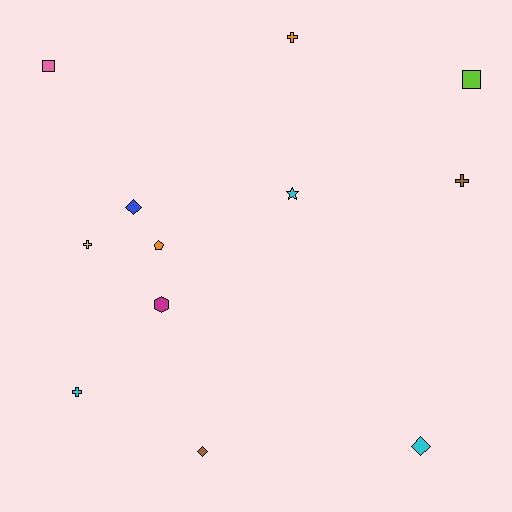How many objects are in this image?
There are 12 objects.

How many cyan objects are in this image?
There are 3 cyan objects.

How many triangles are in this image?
There are no triangles.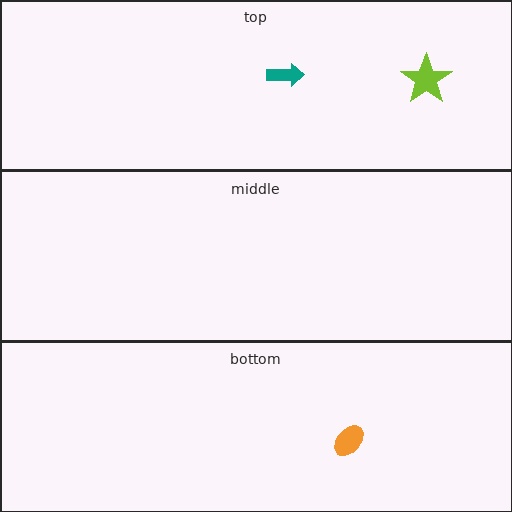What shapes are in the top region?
The lime star, the teal arrow.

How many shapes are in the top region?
2.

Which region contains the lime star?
The top region.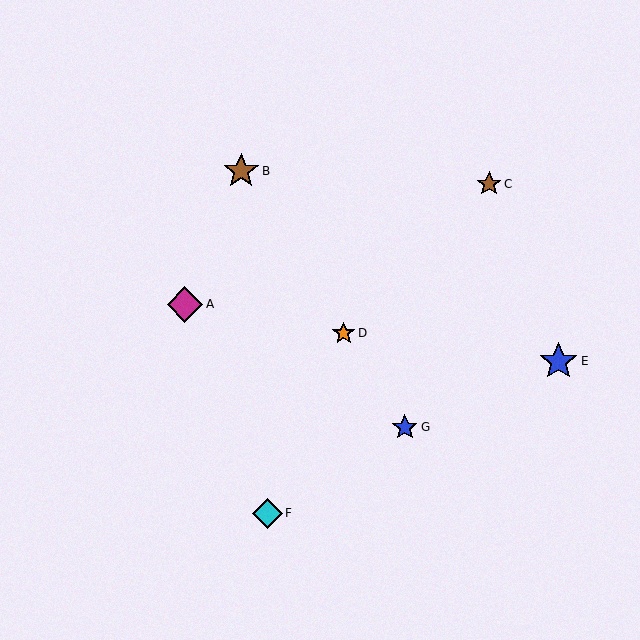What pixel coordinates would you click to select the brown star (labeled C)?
Click at (489, 184) to select the brown star C.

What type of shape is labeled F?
Shape F is a cyan diamond.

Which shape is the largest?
The blue star (labeled E) is the largest.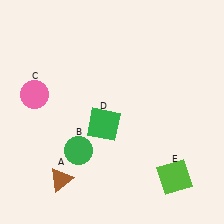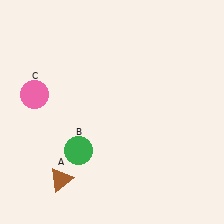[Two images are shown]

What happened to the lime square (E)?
The lime square (E) was removed in Image 2. It was in the bottom-right area of Image 1.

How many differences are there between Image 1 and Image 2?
There are 2 differences between the two images.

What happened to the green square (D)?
The green square (D) was removed in Image 2. It was in the bottom-left area of Image 1.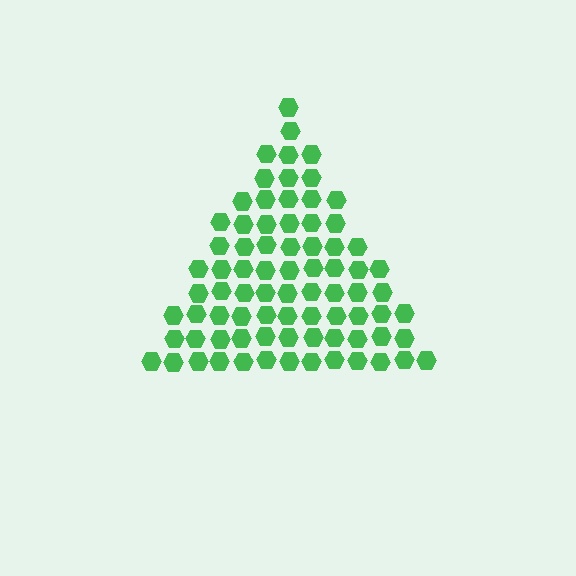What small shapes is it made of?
It is made of small hexagons.